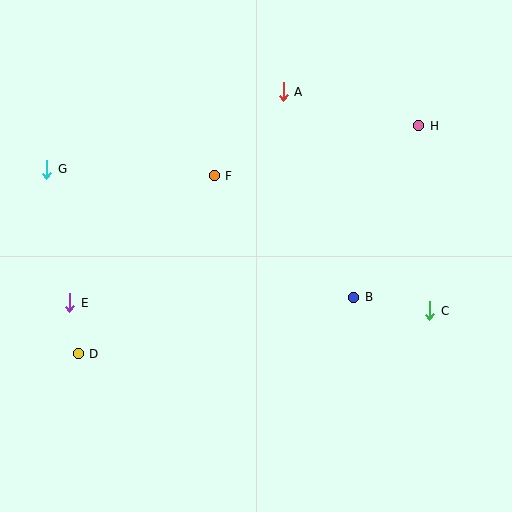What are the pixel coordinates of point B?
Point B is at (354, 297).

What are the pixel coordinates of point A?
Point A is at (283, 92).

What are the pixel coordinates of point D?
Point D is at (78, 354).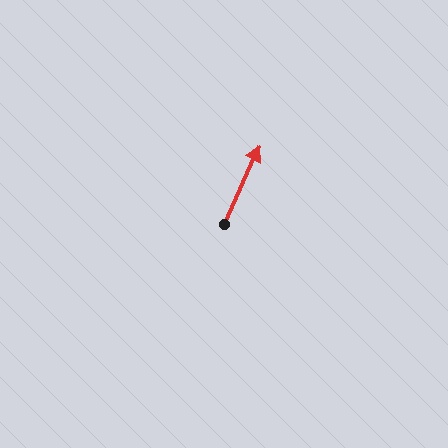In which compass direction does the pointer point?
Northeast.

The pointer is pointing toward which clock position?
Roughly 1 o'clock.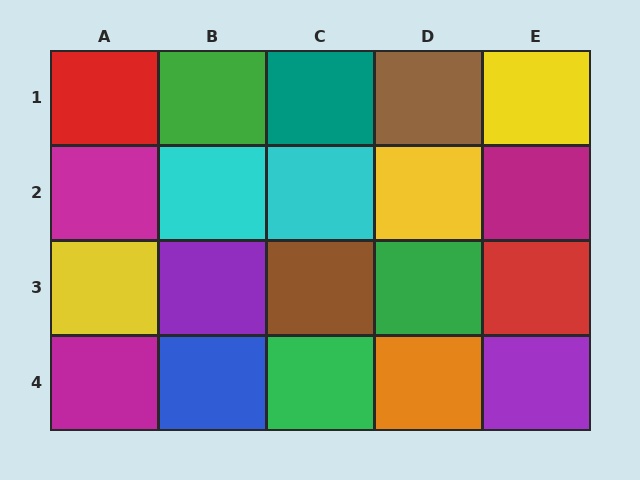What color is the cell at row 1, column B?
Green.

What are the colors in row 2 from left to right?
Magenta, cyan, cyan, yellow, magenta.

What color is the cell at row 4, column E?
Purple.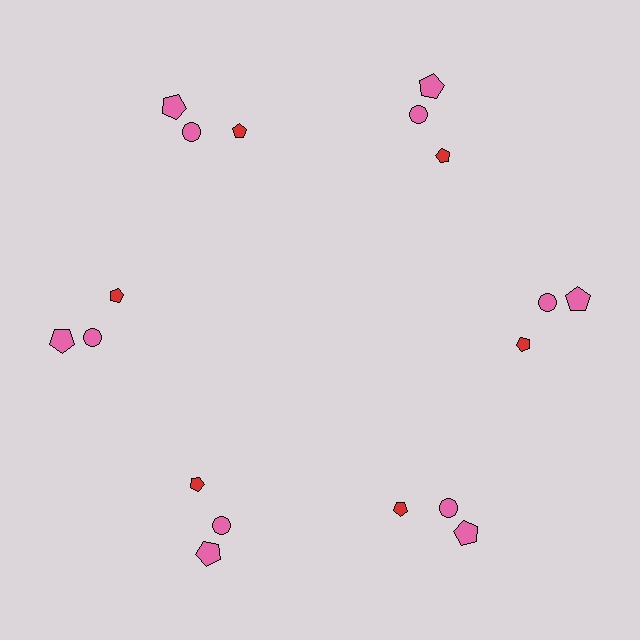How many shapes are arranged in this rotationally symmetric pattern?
There are 18 shapes, arranged in 6 groups of 3.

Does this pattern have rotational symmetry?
Yes, this pattern has 6-fold rotational symmetry. It looks the same after rotating 60 degrees around the center.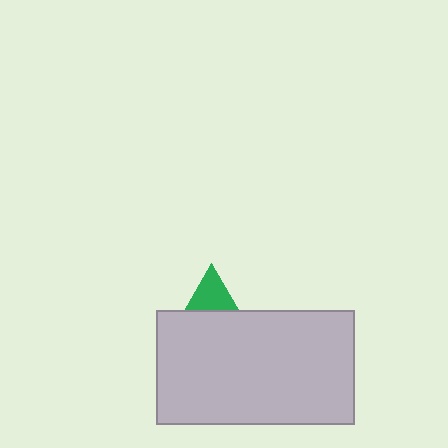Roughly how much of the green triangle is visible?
A small part of it is visible (roughly 31%).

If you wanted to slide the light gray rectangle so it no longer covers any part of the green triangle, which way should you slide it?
Slide it down — that is the most direct way to separate the two shapes.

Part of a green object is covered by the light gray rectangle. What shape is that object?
It is a triangle.